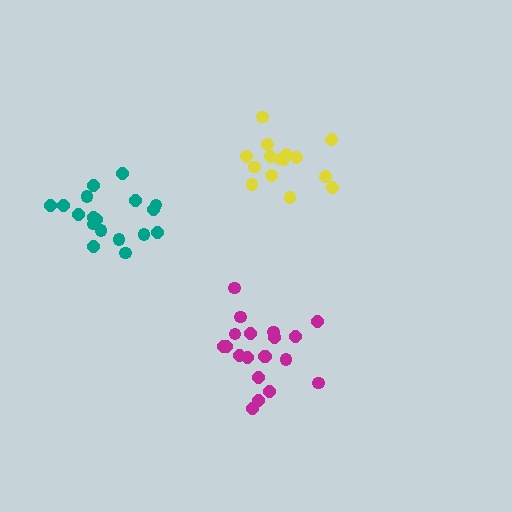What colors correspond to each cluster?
The clusters are colored: yellow, teal, magenta.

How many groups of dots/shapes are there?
There are 3 groups.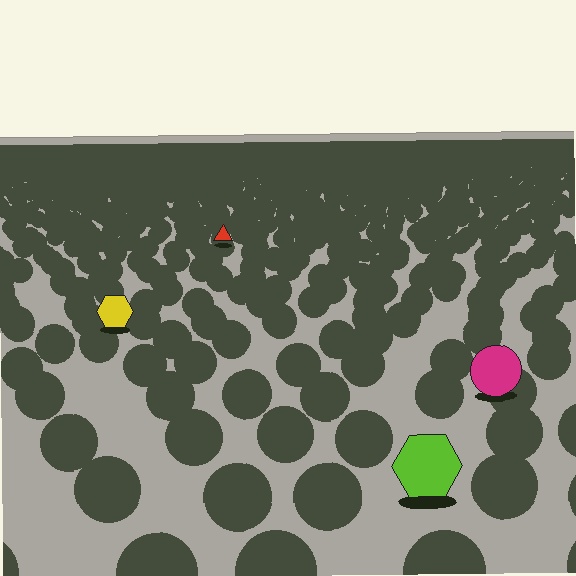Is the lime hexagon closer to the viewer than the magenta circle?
Yes. The lime hexagon is closer — you can tell from the texture gradient: the ground texture is coarser near it.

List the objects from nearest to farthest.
From nearest to farthest: the lime hexagon, the magenta circle, the yellow hexagon, the red triangle.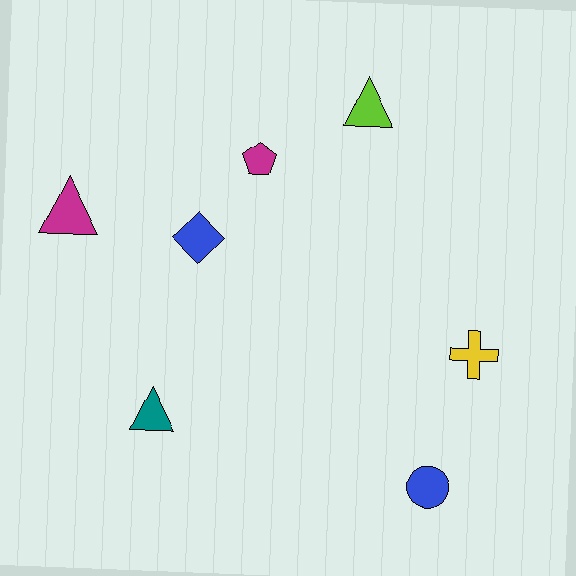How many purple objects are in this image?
There are no purple objects.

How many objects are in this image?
There are 7 objects.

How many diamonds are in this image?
There is 1 diamond.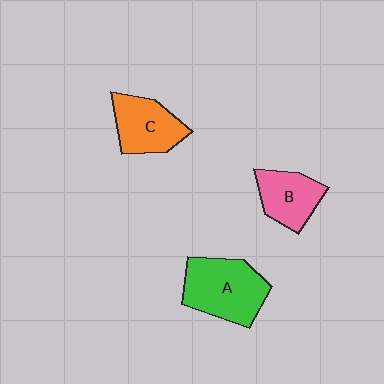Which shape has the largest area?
Shape A (green).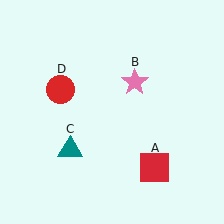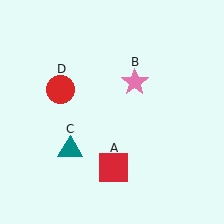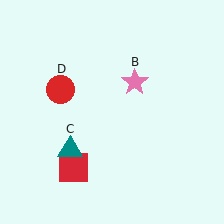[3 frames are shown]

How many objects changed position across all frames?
1 object changed position: red square (object A).